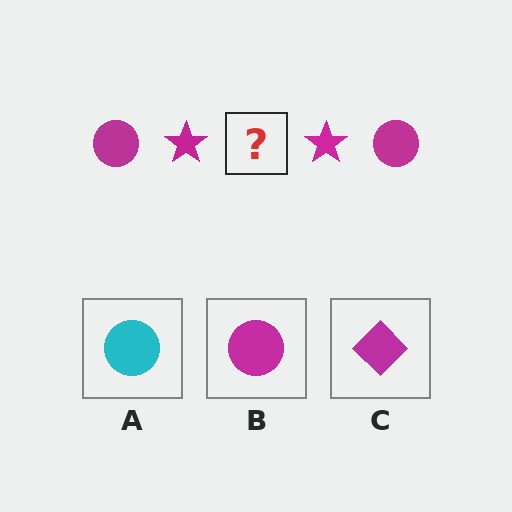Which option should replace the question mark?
Option B.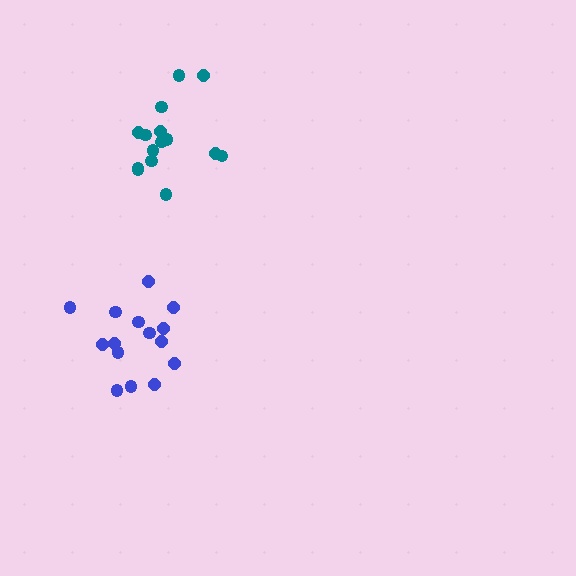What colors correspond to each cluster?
The clusters are colored: teal, blue.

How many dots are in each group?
Group 1: 15 dots, Group 2: 15 dots (30 total).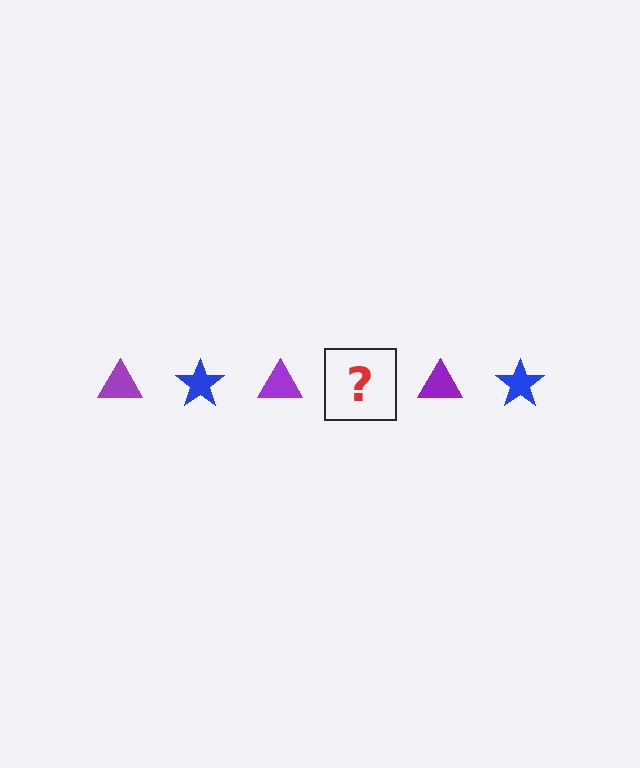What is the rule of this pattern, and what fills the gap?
The rule is that the pattern alternates between purple triangle and blue star. The gap should be filled with a blue star.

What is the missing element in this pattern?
The missing element is a blue star.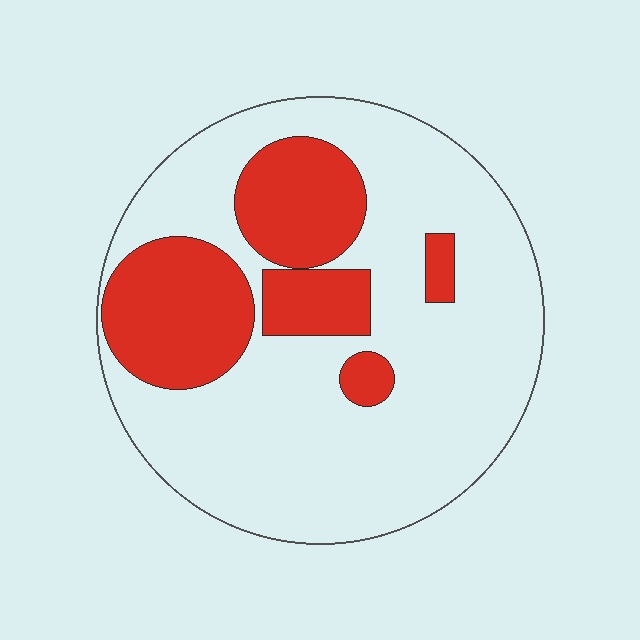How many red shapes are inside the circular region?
5.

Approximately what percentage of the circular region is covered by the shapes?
Approximately 30%.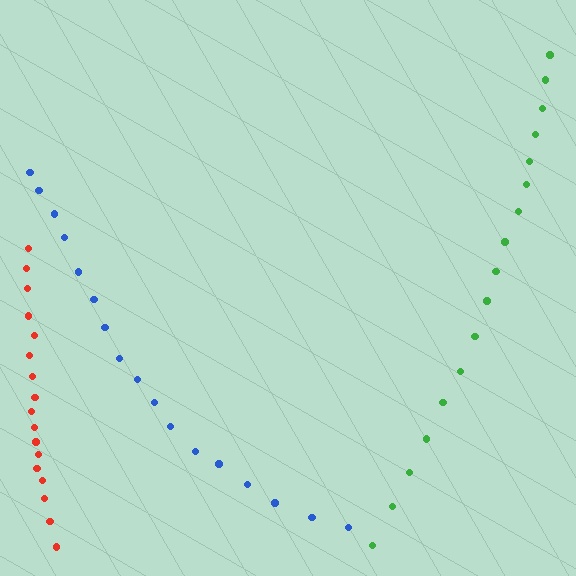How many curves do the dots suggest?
There are 3 distinct paths.